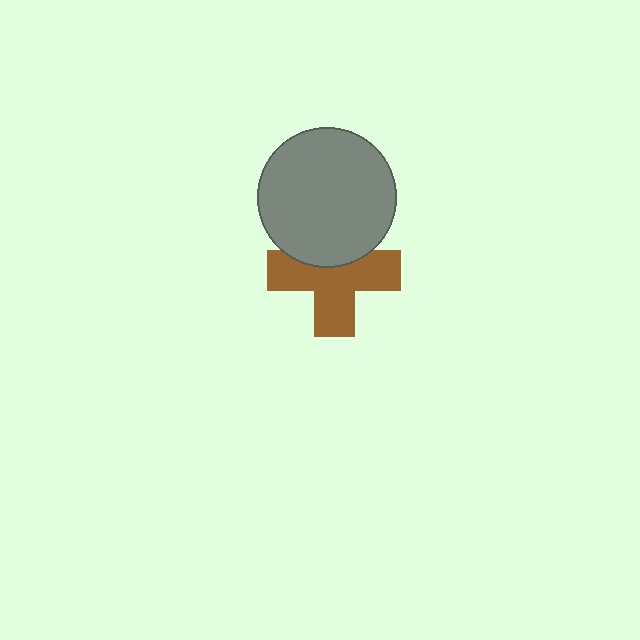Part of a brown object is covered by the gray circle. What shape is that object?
It is a cross.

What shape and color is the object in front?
The object in front is a gray circle.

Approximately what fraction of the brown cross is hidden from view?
Roughly 33% of the brown cross is hidden behind the gray circle.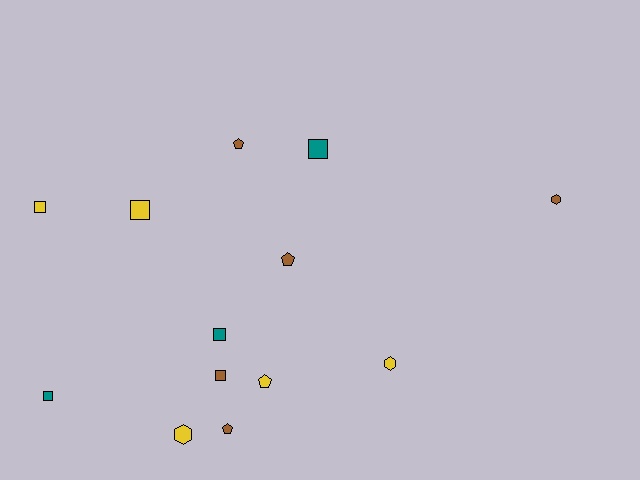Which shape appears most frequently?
Square, with 6 objects.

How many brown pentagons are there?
There are 3 brown pentagons.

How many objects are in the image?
There are 13 objects.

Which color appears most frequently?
Brown, with 5 objects.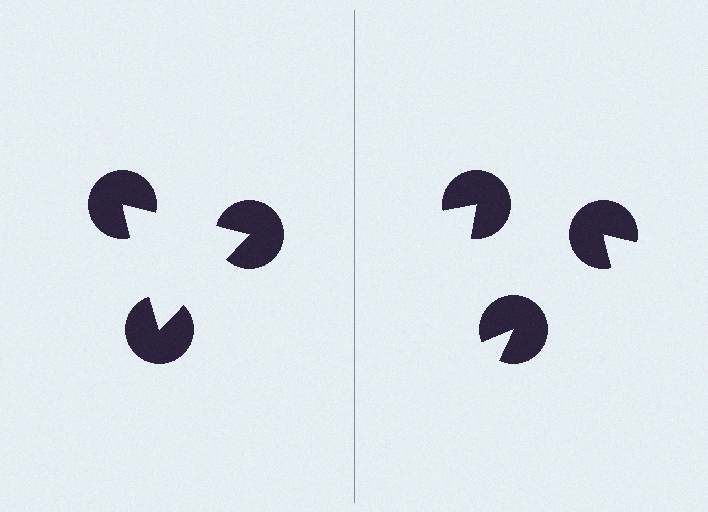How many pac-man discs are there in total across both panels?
6 — 3 on each side.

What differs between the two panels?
The pac-man discs are positioned identically on both sides; only the wedge orientations differ. On the left they align to a triangle; on the right they are misaligned.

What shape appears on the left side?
An illusory triangle.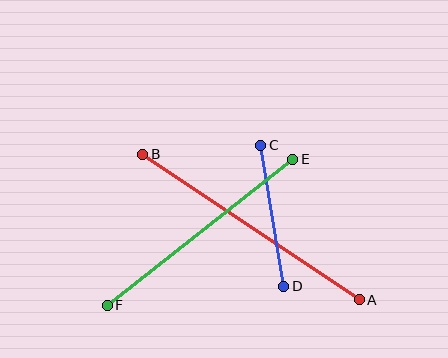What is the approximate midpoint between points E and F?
The midpoint is at approximately (200, 232) pixels.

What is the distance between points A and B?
The distance is approximately 261 pixels.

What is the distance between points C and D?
The distance is approximately 143 pixels.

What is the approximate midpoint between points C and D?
The midpoint is at approximately (272, 216) pixels.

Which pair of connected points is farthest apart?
Points A and B are farthest apart.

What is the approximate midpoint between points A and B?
The midpoint is at approximately (251, 227) pixels.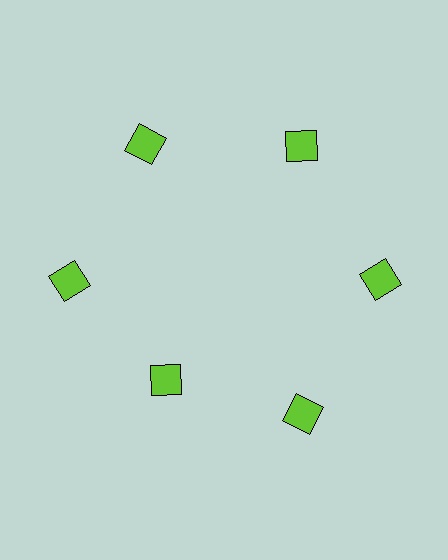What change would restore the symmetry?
The symmetry would be restored by moving it outward, back onto the ring so that all 6 squares sit at equal angles and equal distance from the center.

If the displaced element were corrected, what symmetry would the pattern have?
It would have 6-fold rotational symmetry — the pattern would map onto itself every 60 degrees.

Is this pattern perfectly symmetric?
No. The 6 lime squares are arranged in a ring, but one element near the 7 o'clock position is pulled inward toward the center, breaking the 6-fold rotational symmetry.